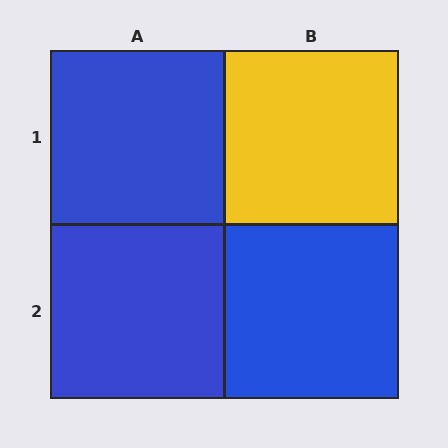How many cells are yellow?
1 cell is yellow.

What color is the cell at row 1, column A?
Blue.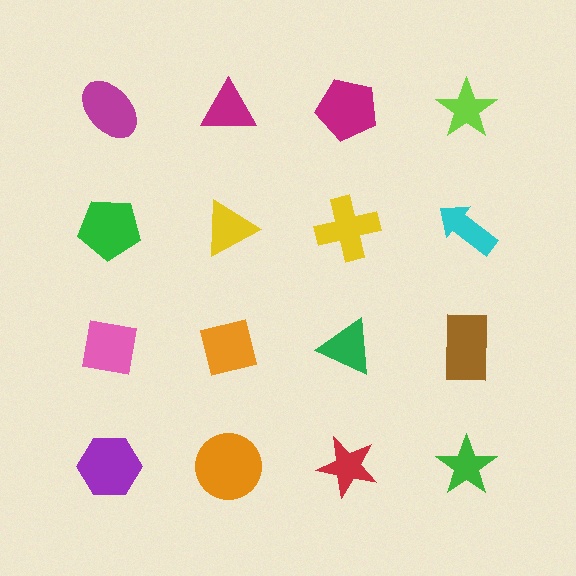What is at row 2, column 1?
A green pentagon.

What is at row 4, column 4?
A green star.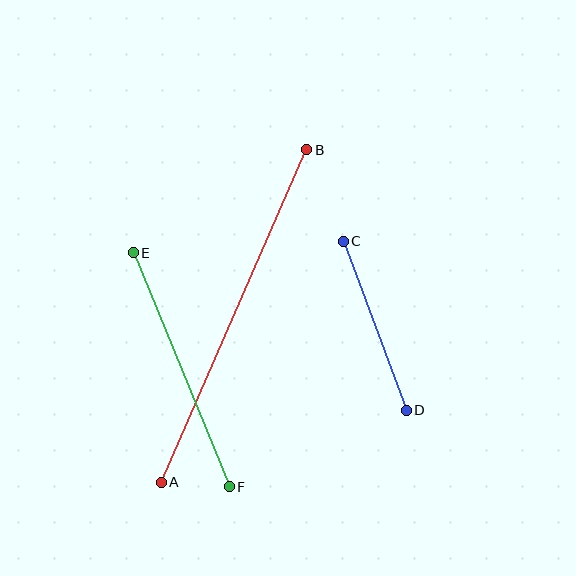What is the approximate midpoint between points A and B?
The midpoint is at approximately (234, 316) pixels.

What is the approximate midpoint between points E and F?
The midpoint is at approximately (181, 370) pixels.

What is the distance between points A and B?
The distance is approximately 363 pixels.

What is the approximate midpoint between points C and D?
The midpoint is at approximately (375, 326) pixels.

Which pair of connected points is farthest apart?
Points A and B are farthest apart.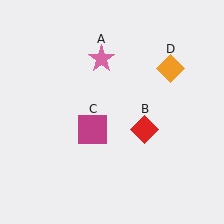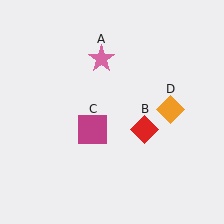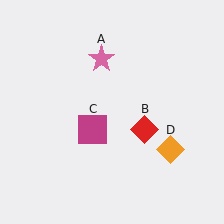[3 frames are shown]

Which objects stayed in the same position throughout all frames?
Pink star (object A) and red diamond (object B) and magenta square (object C) remained stationary.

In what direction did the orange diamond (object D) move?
The orange diamond (object D) moved down.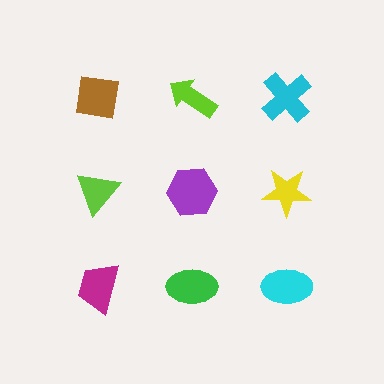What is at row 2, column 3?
A yellow star.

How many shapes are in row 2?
3 shapes.